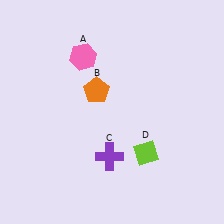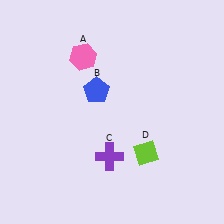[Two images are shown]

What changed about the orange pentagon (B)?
In Image 1, B is orange. In Image 2, it changed to blue.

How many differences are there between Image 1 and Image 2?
There is 1 difference between the two images.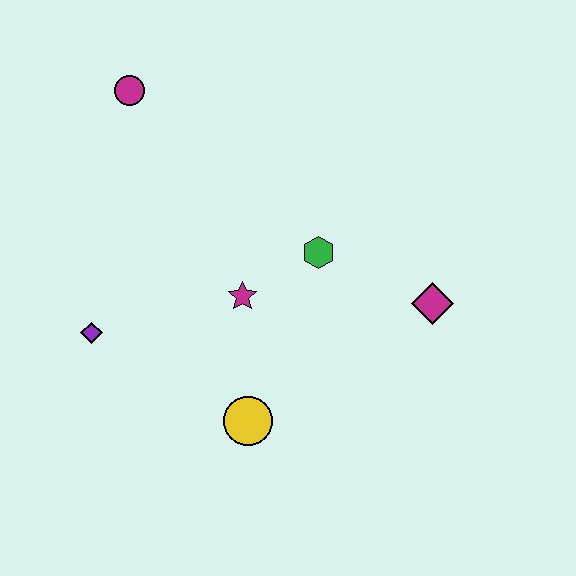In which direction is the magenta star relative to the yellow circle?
The magenta star is above the yellow circle.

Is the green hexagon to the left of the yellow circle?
No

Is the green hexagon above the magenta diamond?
Yes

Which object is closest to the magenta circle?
The magenta star is closest to the magenta circle.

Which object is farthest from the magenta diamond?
The magenta circle is farthest from the magenta diamond.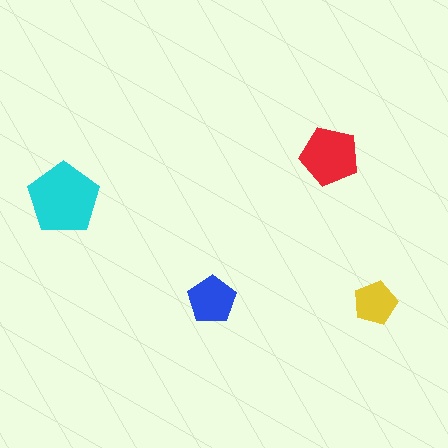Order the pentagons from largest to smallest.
the cyan one, the red one, the blue one, the yellow one.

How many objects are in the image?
There are 4 objects in the image.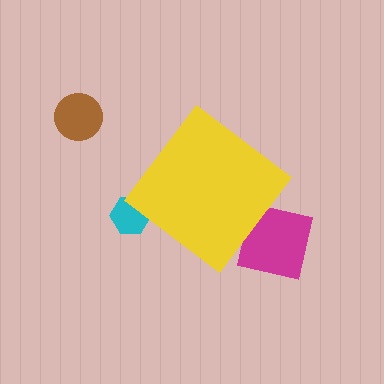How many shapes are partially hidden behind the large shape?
2 shapes are partially hidden.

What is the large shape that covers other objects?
A yellow diamond.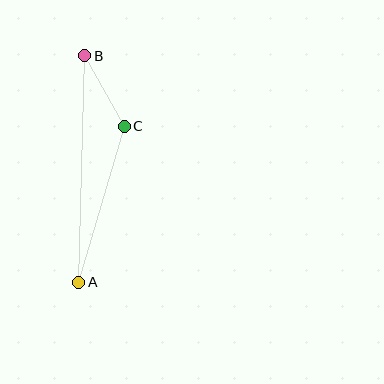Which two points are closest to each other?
Points B and C are closest to each other.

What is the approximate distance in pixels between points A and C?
The distance between A and C is approximately 162 pixels.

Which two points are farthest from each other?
Points A and B are farthest from each other.